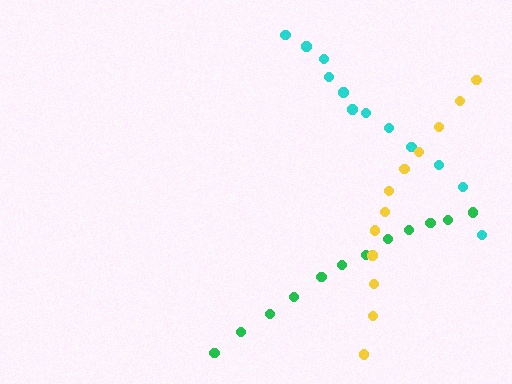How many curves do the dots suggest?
There are 3 distinct paths.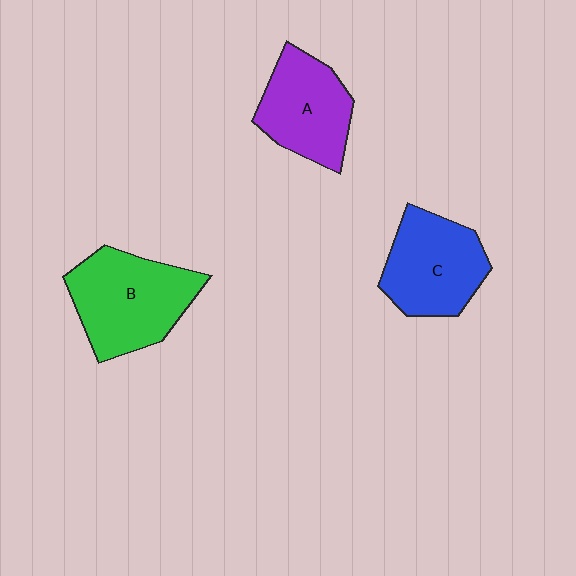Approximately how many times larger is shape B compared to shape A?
Approximately 1.3 times.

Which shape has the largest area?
Shape B (green).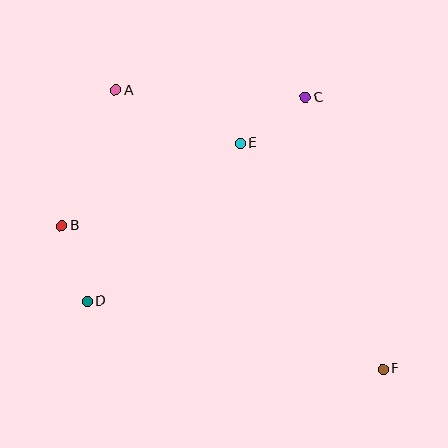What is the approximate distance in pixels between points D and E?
The distance between D and E is approximately 220 pixels.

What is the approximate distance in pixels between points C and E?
The distance between C and E is approximately 80 pixels.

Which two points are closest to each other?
Points B and D are closest to each other.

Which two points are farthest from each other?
Points A and F are farthest from each other.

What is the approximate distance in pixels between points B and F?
The distance between B and F is approximately 352 pixels.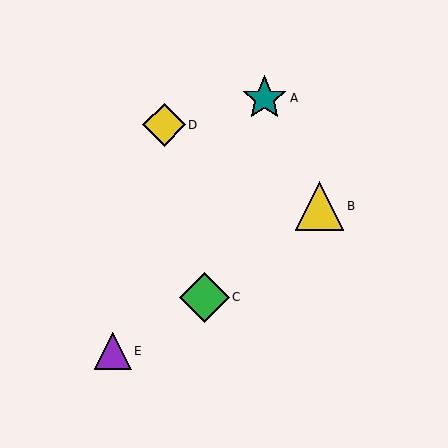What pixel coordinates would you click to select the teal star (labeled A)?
Click at (265, 98) to select the teal star A.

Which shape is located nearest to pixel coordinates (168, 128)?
The yellow diamond (labeled D) at (164, 125) is nearest to that location.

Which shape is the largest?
The green diamond (labeled C) is the largest.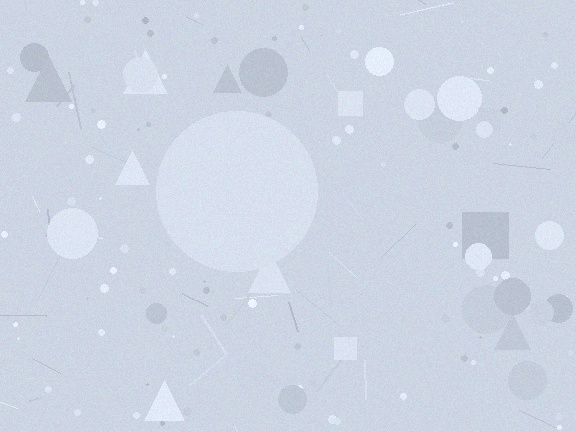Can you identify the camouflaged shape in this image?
The camouflaged shape is a circle.